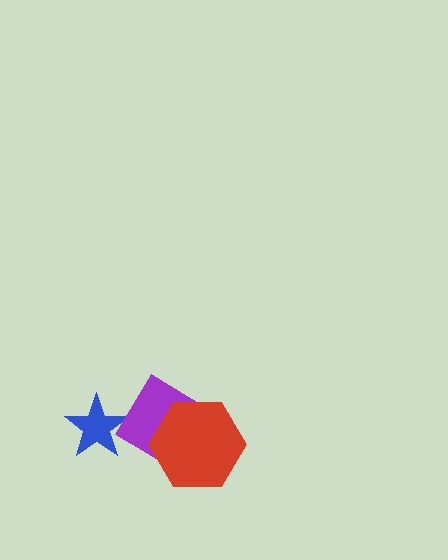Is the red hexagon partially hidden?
No, no other shape covers it.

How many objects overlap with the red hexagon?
1 object overlaps with the red hexagon.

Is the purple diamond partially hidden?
Yes, it is partially covered by another shape.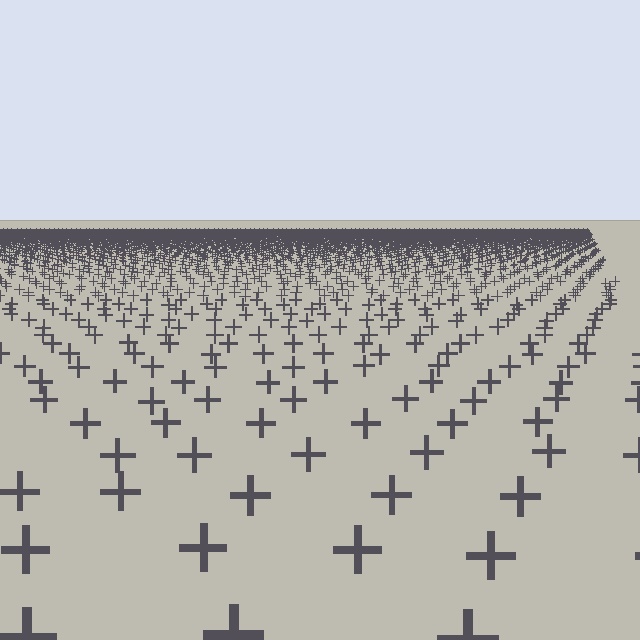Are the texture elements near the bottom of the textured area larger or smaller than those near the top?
Larger. Near the bottom, elements are closer to the viewer and appear at a bigger on-screen size.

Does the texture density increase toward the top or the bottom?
Density increases toward the top.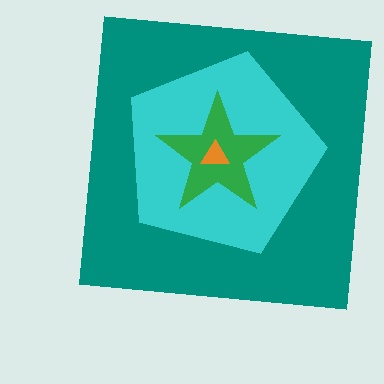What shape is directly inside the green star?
The orange triangle.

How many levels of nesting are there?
4.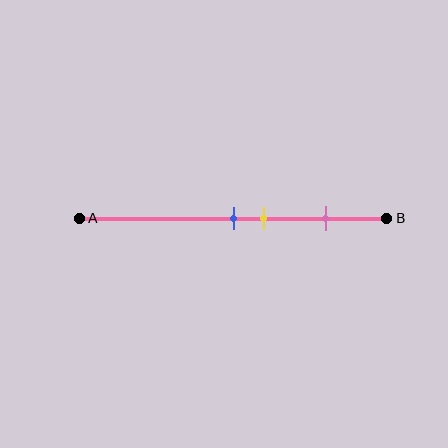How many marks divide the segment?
There are 3 marks dividing the segment.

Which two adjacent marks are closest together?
The blue and yellow marks are the closest adjacent pair.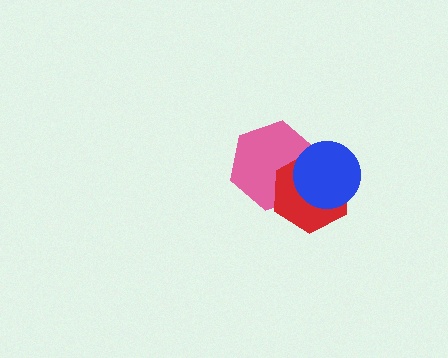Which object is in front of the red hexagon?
The blue circle is in front of the red hexagon.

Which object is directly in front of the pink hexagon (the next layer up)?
The red hexagon is directly in front of the pink hexagon.